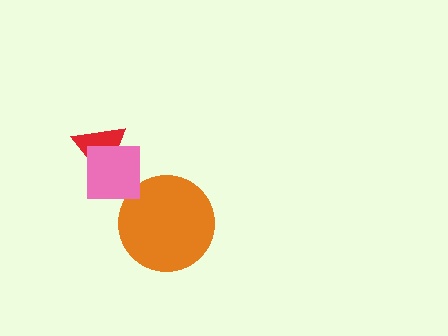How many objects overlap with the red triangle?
1 object overlaps with the red triangle.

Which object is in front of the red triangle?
The pink square is in front of the red triangle.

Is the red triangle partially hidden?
Yes, it is partially covered by another shape.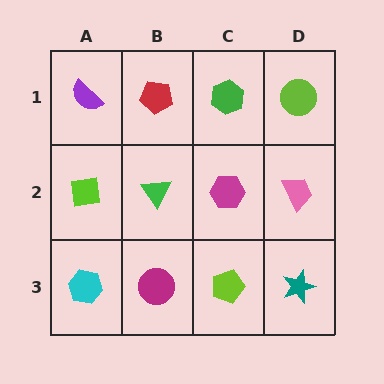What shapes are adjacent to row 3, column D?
A pink trapezoid (row 2, column D), a lime pentagon (row 3, column C).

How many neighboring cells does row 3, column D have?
2.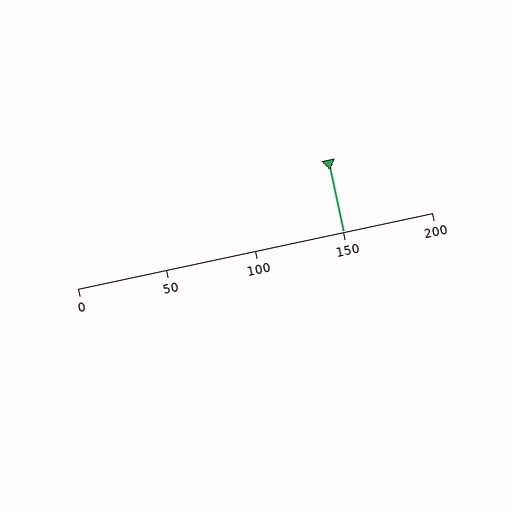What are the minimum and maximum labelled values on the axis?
The axis runs from 0 to 200.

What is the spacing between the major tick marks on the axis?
The major ticks are spaced 50 apart.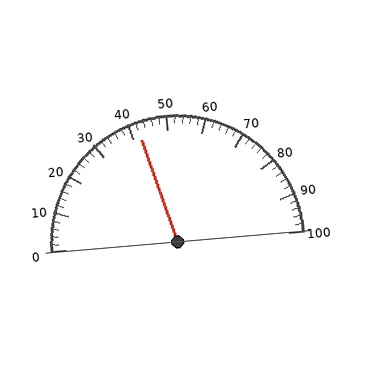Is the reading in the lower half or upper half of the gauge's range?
The reading is in the lower half of the range (0 to 100).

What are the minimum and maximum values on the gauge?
The gauge ranges from 0 to 100.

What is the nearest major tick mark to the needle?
The nearest major tick mark is 40.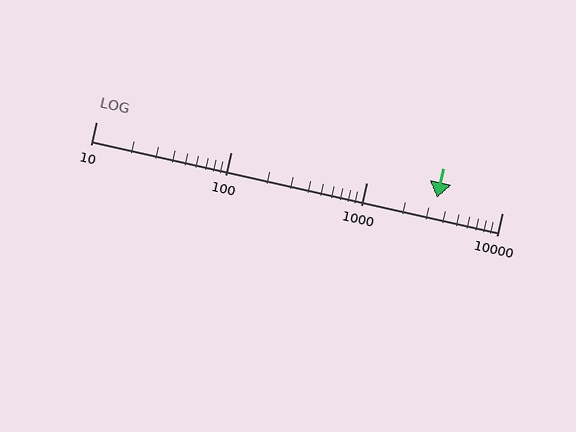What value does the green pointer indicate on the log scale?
The pointer indicates approximately 3300.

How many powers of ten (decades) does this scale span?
The scale spans 3 decades, from 10 to 10000.